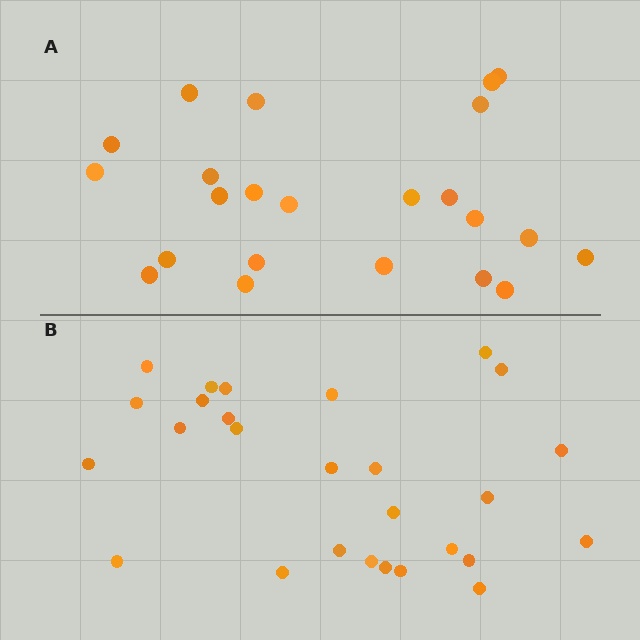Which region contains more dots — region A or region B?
Region B (the bottom region) has more dots.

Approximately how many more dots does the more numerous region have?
Region B has about 4 more dots than region A.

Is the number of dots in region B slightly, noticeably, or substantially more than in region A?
Region B has only slightly more — the two regions are fairly close. The ratio is roughly 1.2 to 1.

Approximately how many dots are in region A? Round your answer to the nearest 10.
About 20 dots. (The exact count is 23, which rounds to 20.)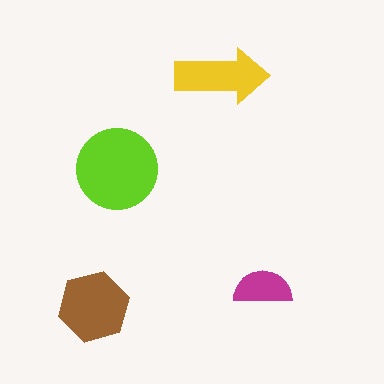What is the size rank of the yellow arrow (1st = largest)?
3rd.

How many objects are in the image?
There are 4 objects in the image.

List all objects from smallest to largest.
The magenta semicircle, the yellow arrow, the brown hexagon, the lime circle.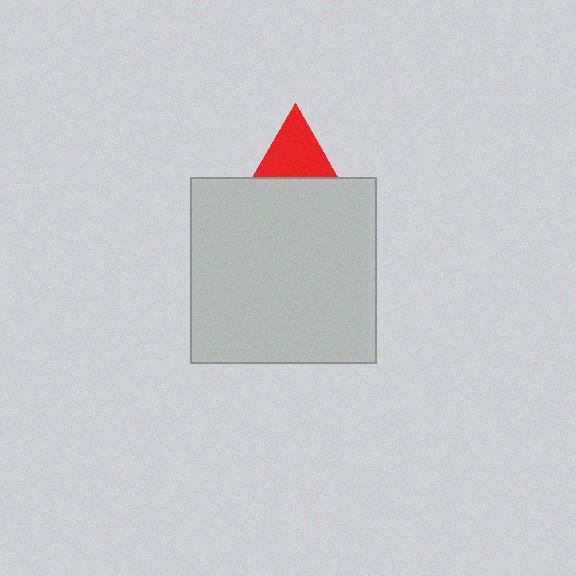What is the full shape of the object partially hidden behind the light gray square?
The partially hidden object is a red triangle.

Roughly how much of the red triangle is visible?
About half of it is visible (roughly 47%).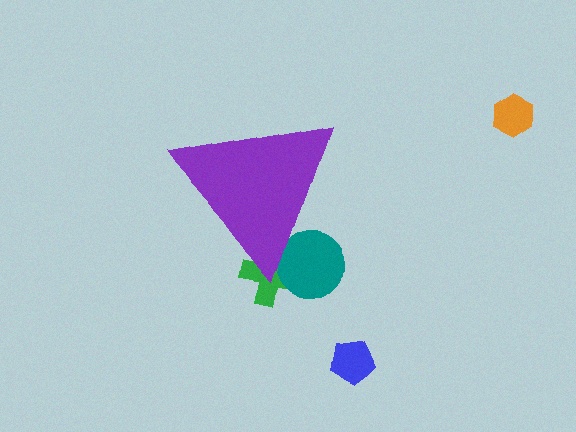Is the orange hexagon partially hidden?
No, the orange hexagon is fully visible.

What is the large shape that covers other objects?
A purple triangle.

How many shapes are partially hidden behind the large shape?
2 shapes are partially hidden.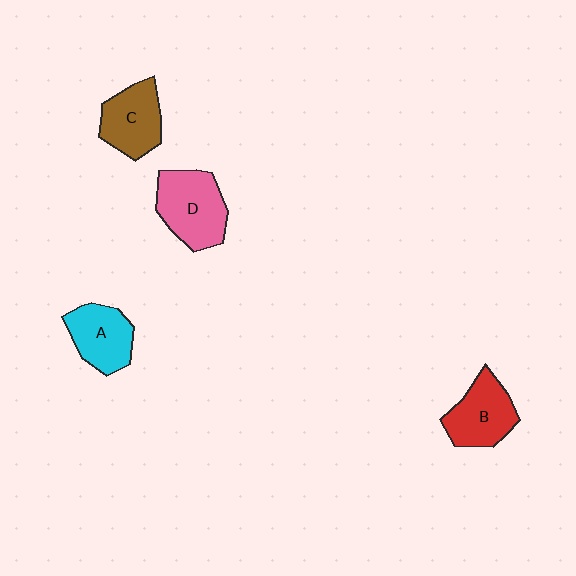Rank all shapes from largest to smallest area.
From largest to smallest: D (pink), B (red), C (brown), A (cyan).